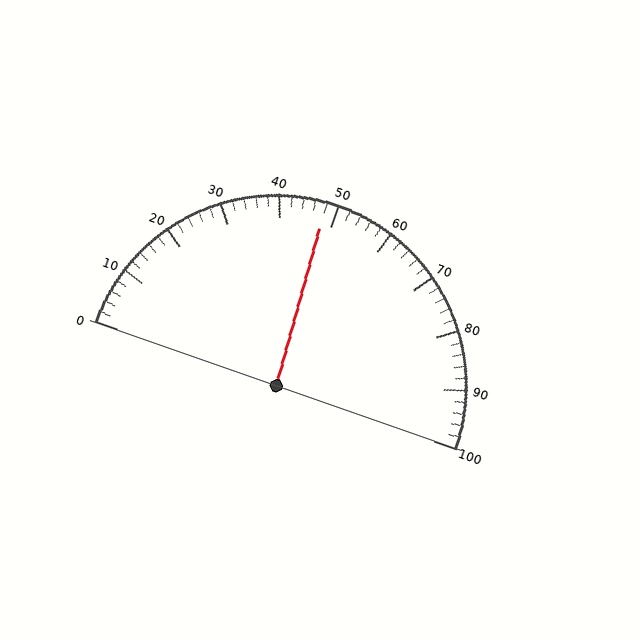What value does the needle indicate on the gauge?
The needle indicates approximately 48.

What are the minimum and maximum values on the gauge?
The gauge ranges from 0 to 100.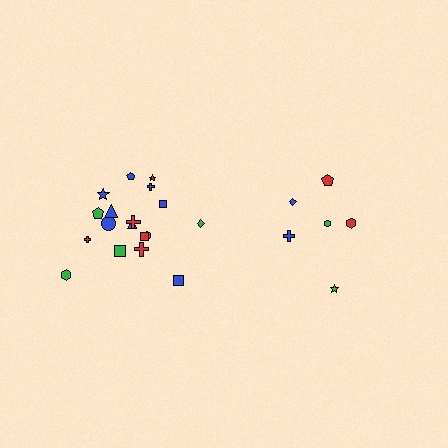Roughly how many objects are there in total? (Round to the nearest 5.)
Roughly 25 objects in total.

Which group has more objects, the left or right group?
The left group.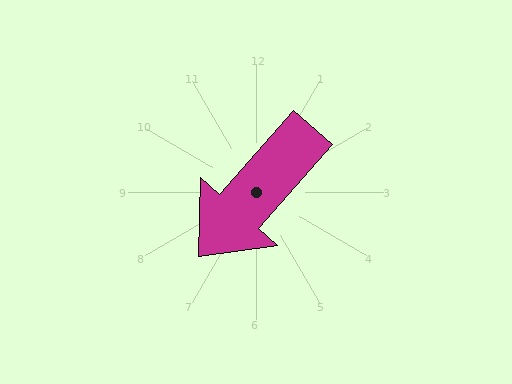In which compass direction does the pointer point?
Southwest.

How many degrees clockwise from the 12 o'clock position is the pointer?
Approximately 222 degrees.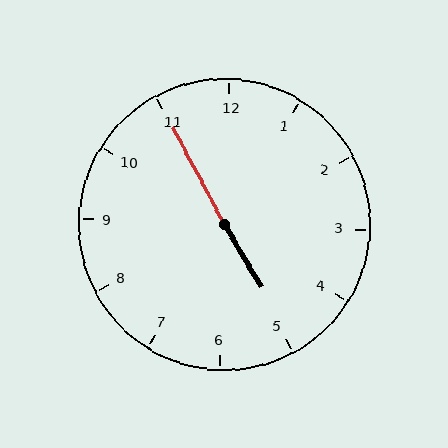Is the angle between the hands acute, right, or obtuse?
It is obtuse.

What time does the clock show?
4:55.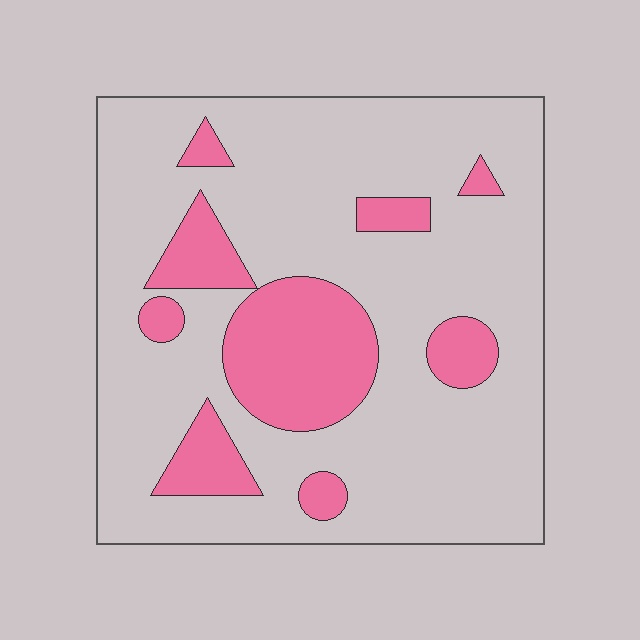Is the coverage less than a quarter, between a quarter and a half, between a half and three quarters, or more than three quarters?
Less than a quarter.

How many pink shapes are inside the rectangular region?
9.